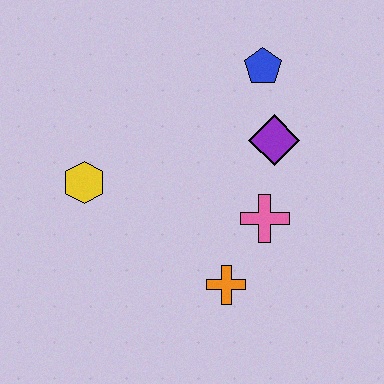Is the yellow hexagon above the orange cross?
Yes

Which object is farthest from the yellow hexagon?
The blue pentagon is farthest from the yellow hexagon.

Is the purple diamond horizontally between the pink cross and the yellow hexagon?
No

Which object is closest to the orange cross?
The pink cross is closest to the orange cross.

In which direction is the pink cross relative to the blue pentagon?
The pink cross is below the blue pentagon.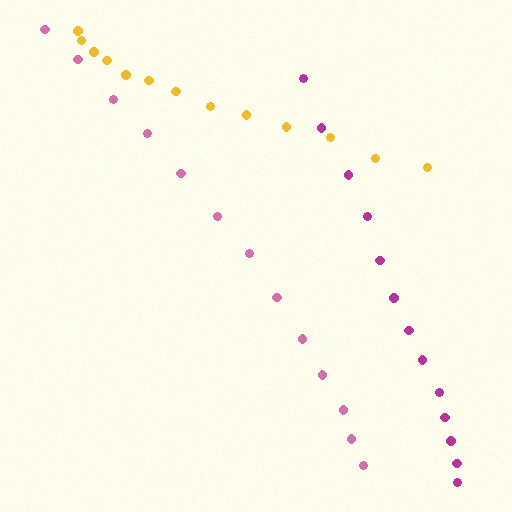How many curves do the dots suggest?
There are 3 distinct paths.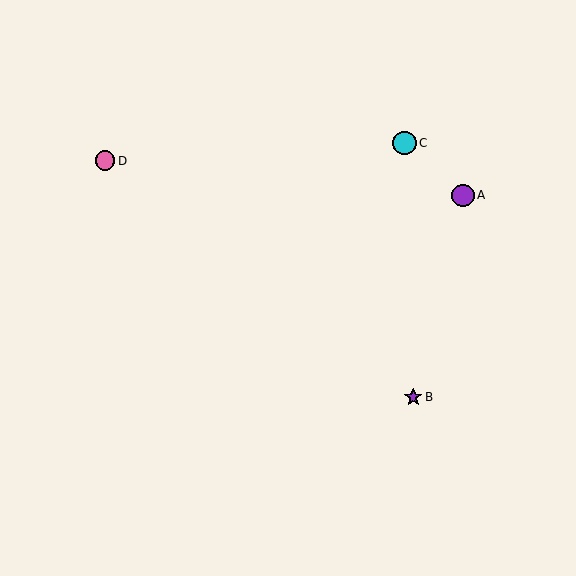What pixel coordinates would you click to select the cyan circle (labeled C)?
Click at (405, 143) to select the cyan circle C.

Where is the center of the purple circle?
The center of the purple circle is at (463, 195).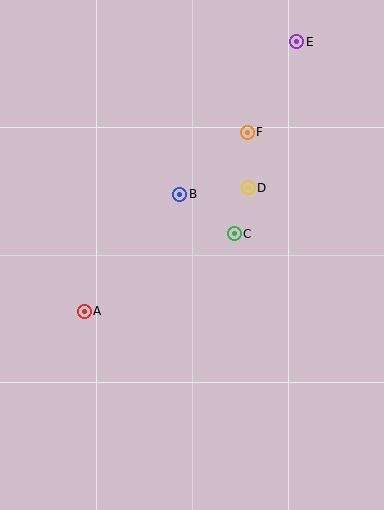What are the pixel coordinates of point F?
Point F is at (247, 133).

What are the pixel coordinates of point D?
Point D is at (248, 188).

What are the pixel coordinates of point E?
Point E is at (297, 42).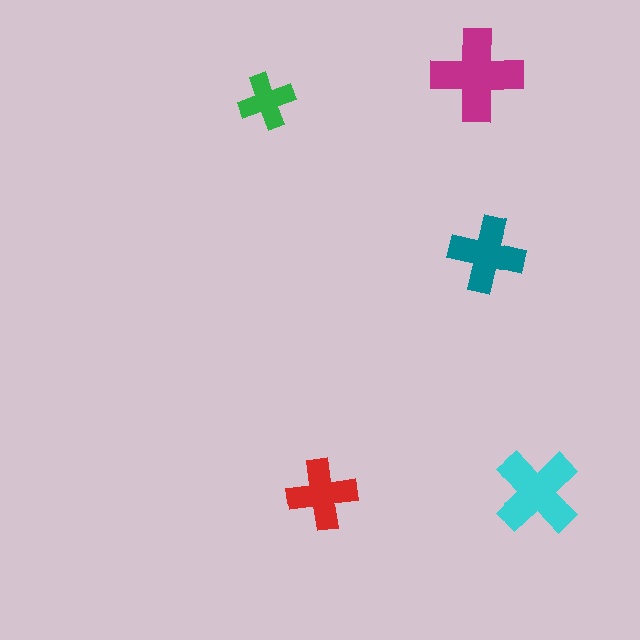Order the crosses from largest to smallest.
the magenta one, the cyan one, the teal one, the red one, the green one.